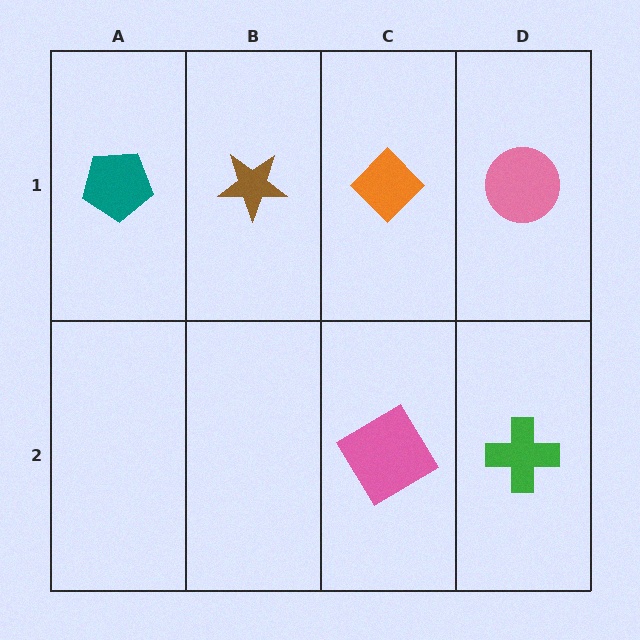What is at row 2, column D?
A green cross.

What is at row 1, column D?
A pink circle.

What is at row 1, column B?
A brown star.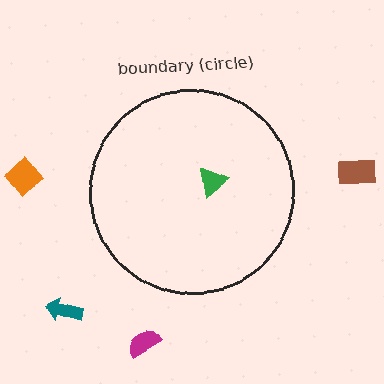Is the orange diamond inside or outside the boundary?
Outside.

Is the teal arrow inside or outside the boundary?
Outside.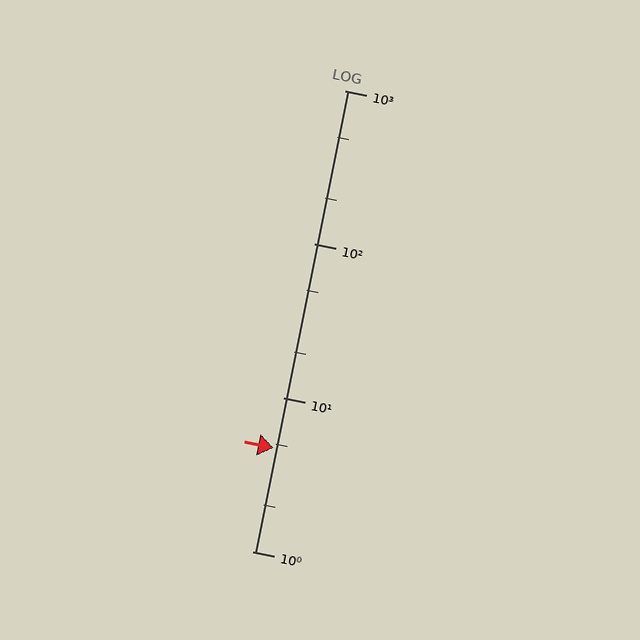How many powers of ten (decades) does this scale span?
The scale spans 3 decades, from 1 to 1000.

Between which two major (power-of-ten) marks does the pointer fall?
The pointer is between 1 and 10.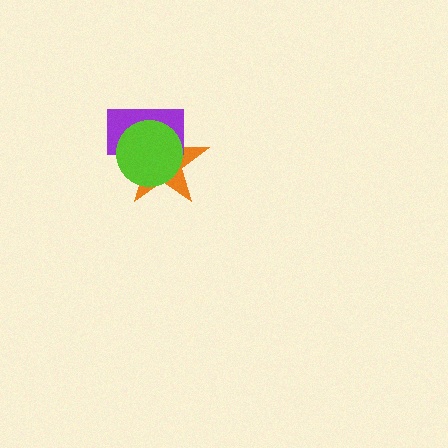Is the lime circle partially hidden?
No, no other shape covers it.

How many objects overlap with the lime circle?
2 objects overlap with the lime circle.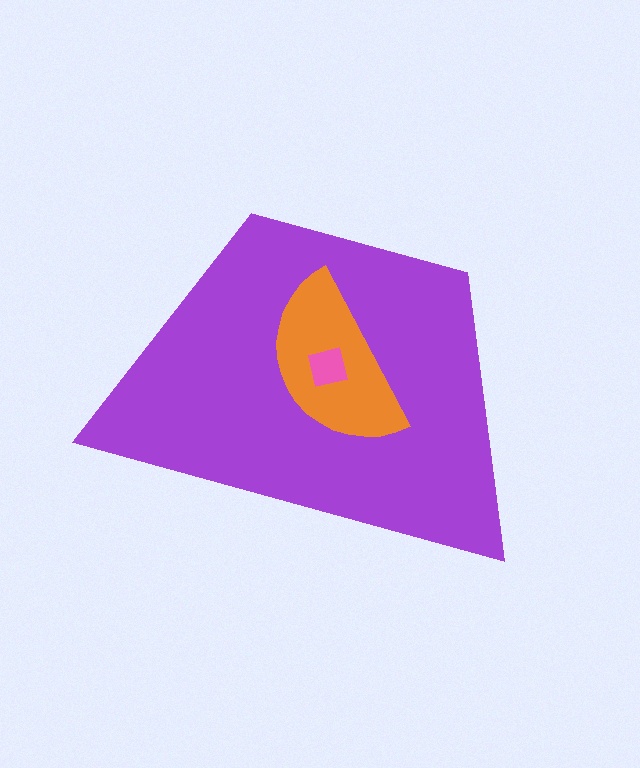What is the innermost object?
The pink square.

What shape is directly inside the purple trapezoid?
The orange semicircle.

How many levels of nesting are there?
3.